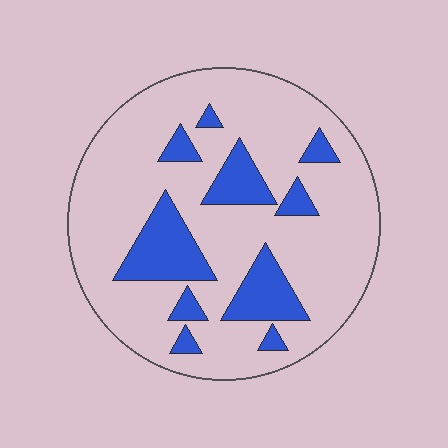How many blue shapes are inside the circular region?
10.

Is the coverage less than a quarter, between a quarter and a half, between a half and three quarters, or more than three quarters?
Less than a quarter.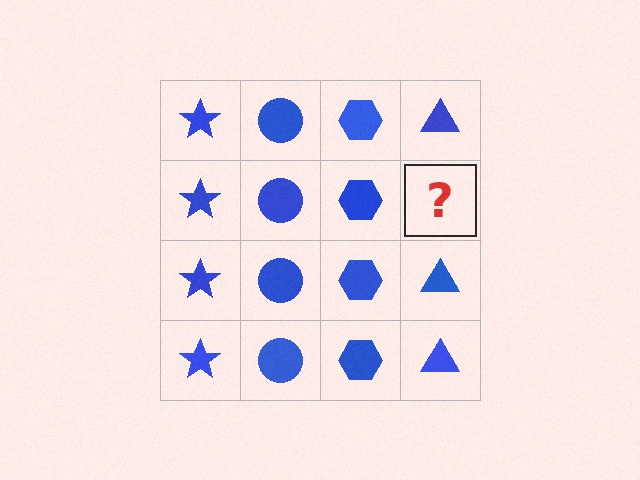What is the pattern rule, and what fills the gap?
The rule is that each column has a consistent shape. The gap should be filled with a blue triangle.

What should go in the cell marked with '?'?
The missing cell should contain a blue triangle.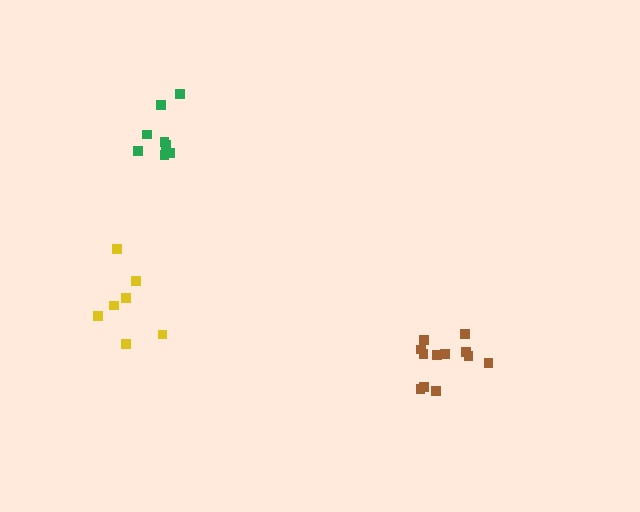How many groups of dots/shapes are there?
There are 3 groups.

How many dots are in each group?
Group 1: 8 dots, Group 2: 7 dots, Group 3: 12 dots (27 total).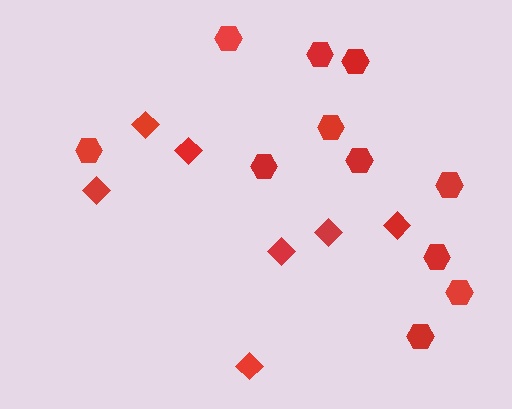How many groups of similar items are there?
There are 2 groups: one group of hexagons (11) and one group of diamonds (7).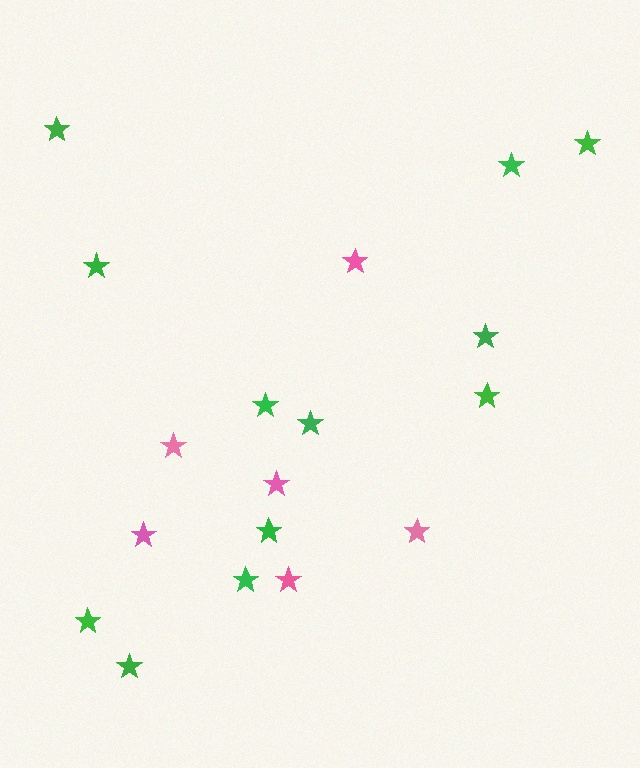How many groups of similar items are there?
There are 2 groups: one group of pink stars (6) and one group of green stars (12).